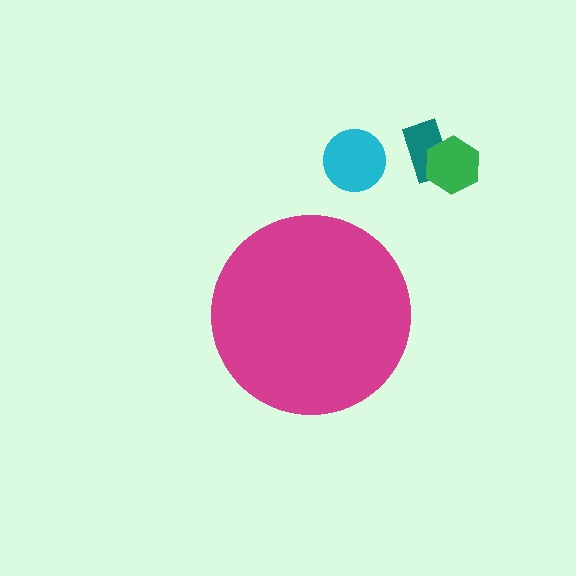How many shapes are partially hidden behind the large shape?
0 shapes are partially hidden.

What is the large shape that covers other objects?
A magenta circle.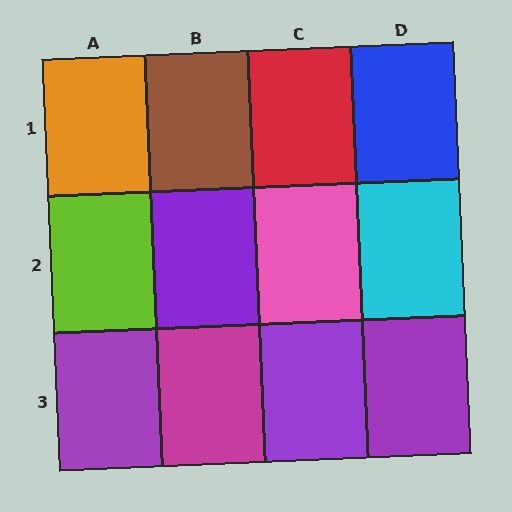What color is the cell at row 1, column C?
Red.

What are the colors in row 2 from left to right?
Lime, purple, pink, cyan.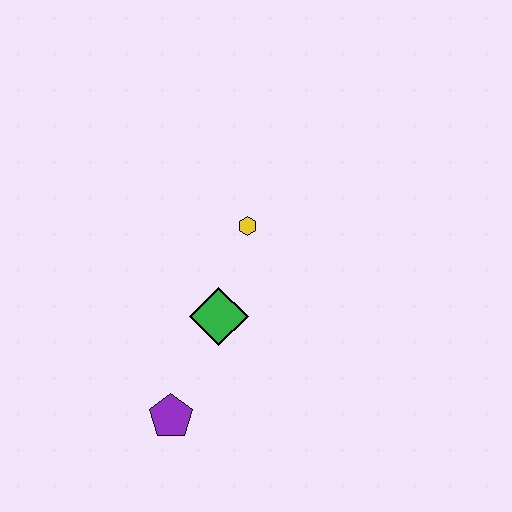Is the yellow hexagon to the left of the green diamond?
No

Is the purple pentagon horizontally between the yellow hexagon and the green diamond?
No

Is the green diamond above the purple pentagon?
Yes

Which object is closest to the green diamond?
The yellow hexagon is closest to the green diamond.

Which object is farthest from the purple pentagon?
The yellow hexagon is farthest from the purple pentagon.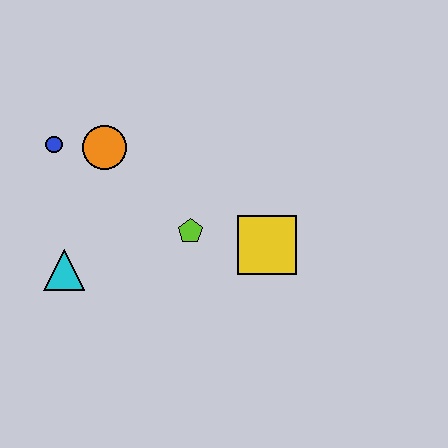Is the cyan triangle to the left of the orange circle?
Yes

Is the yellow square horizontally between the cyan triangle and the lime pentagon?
No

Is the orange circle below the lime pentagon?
No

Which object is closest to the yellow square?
The lime pentagon is closest to the yellow square.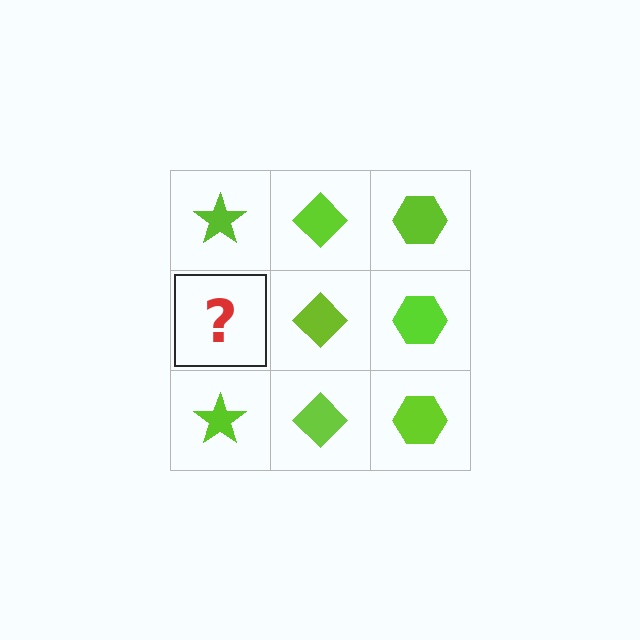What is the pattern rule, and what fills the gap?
The rule is that each column has a consistent shape. The gap should be filled with a lime star.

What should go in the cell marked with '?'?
The missing cell should contain a lime star.